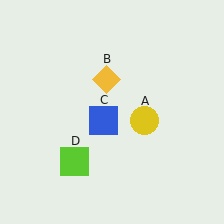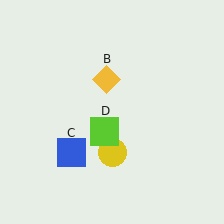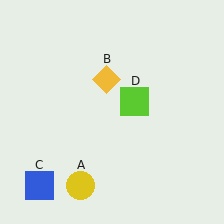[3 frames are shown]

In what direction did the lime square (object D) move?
The lime square (object D) moved up and to the right.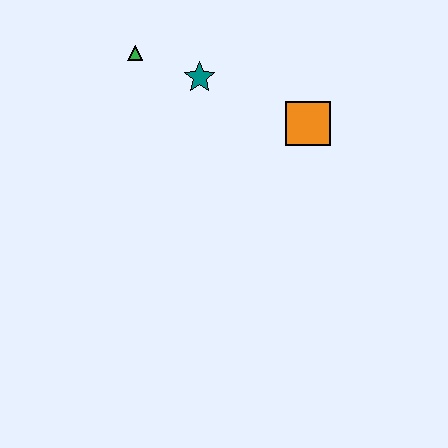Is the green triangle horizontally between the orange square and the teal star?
No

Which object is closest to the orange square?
The teal star is closest to the orange square.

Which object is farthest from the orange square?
The green triangle is farthest from the orange square.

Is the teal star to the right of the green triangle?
Yes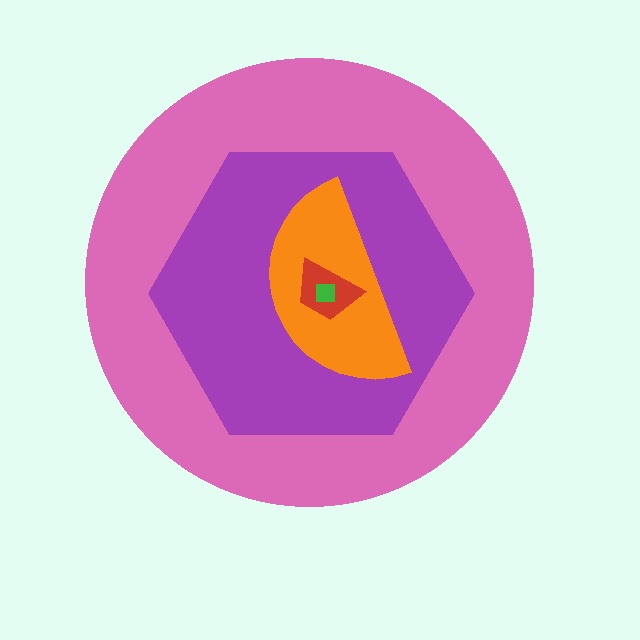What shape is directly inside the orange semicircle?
The red trapezoid.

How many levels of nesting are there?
5.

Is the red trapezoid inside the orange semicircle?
Yes.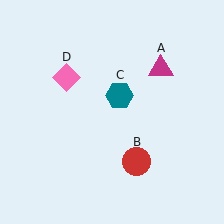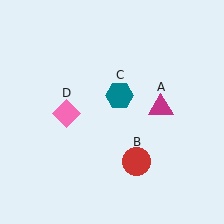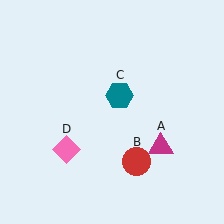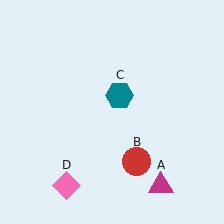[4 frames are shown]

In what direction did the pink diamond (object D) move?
The pink diamond (object D) moved down.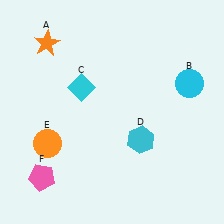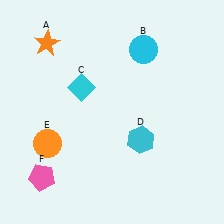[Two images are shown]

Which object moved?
The cyan circle (B) moved left.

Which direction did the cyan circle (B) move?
The cyan circle (B) moved left.